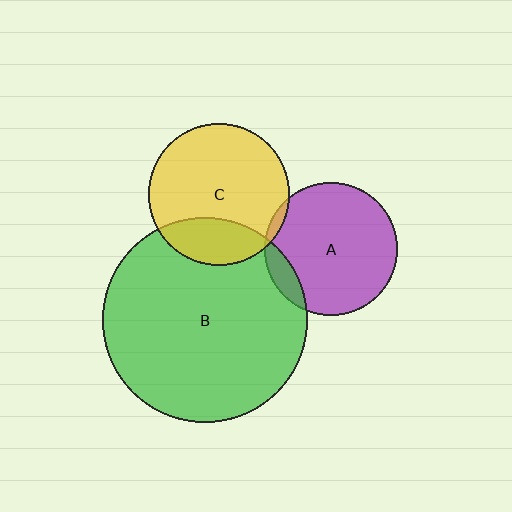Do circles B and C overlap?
Yes.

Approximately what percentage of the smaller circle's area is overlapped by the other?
Approximately 25%.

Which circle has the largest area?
Circle B (green).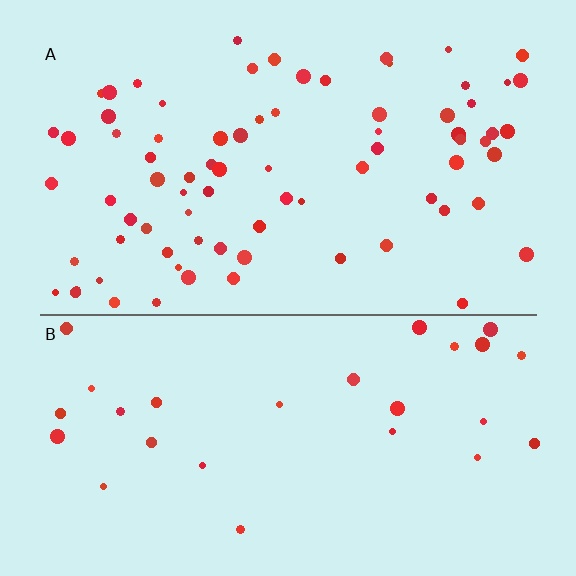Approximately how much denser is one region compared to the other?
Approximately 2.8× — region A over region B.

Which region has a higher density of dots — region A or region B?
A (the top).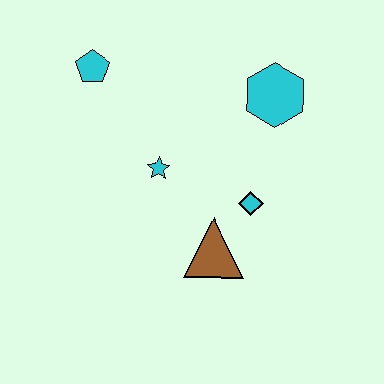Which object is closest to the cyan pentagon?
The cyan star is closest to the cyan pentagon.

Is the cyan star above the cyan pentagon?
No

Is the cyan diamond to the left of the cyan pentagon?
No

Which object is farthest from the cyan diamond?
The cyan pentagon is farthest from the cyan diamond.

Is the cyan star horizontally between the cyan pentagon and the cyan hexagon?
Yes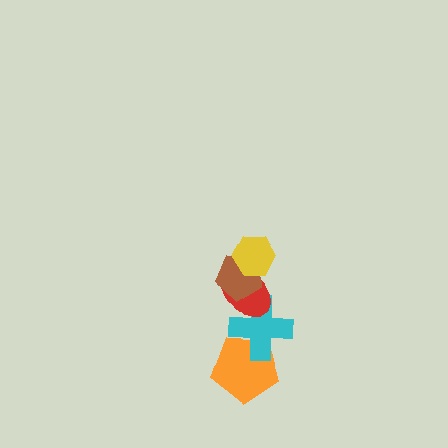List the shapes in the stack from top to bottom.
From top to bottom: the yellow hexagon, the brown pentagon, the red ellipse, the cyan cross, the orange pentagon.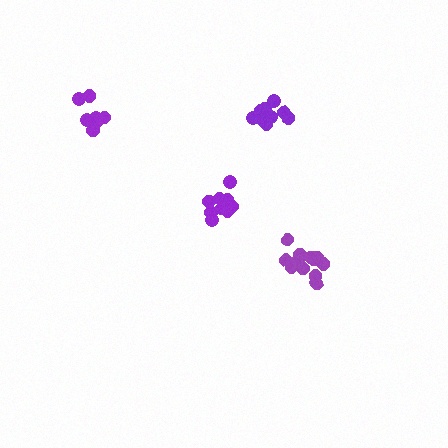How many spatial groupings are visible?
There are 4 spatial groupings.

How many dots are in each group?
Group 1: 13 dots, Group 2: 10 dots, Group 3: 9 dots, Group 4: 9 dots (41 total).